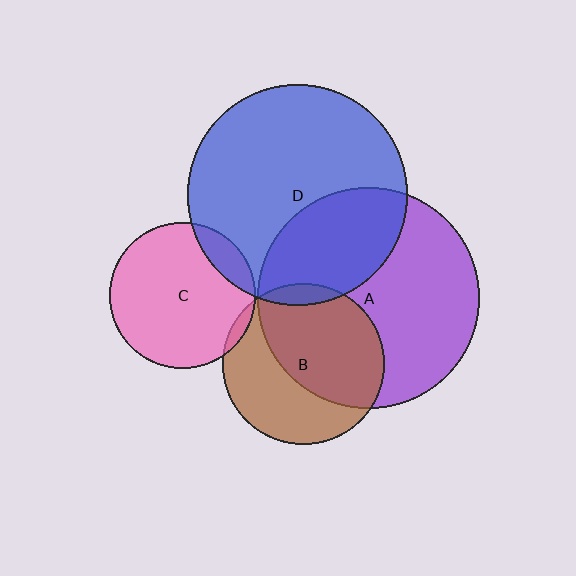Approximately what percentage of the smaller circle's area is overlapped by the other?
Approximately 5%.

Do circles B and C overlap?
Yes.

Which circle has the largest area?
Circle A (purple).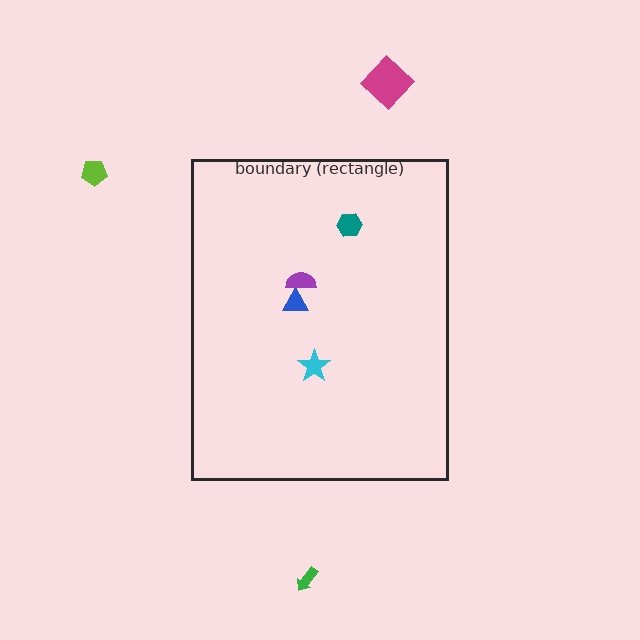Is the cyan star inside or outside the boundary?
Inside.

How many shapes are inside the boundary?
4 inside, 3 outside.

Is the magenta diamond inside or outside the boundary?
Outside.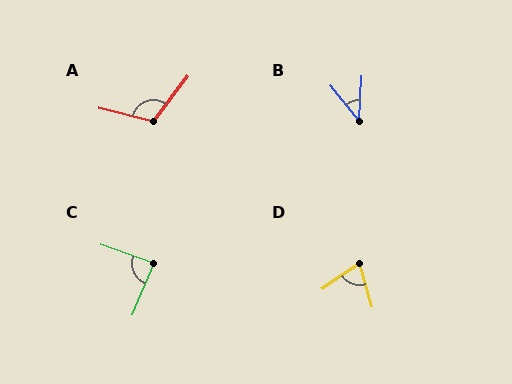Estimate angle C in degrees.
Approximately 86 degrees.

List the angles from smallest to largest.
B (42°), D (71°), C (86°), A (113°).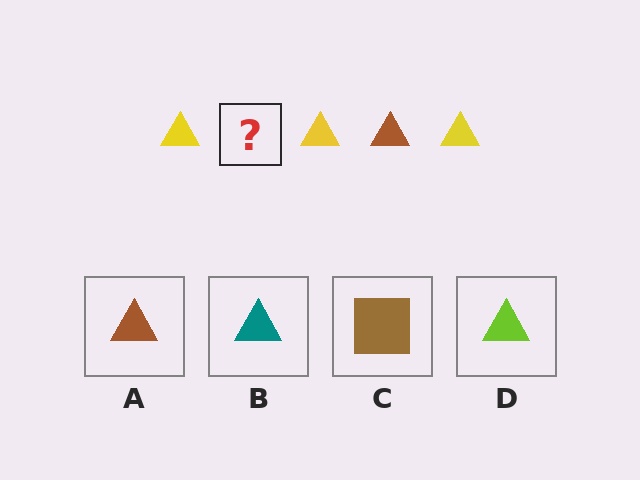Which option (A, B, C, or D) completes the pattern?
A.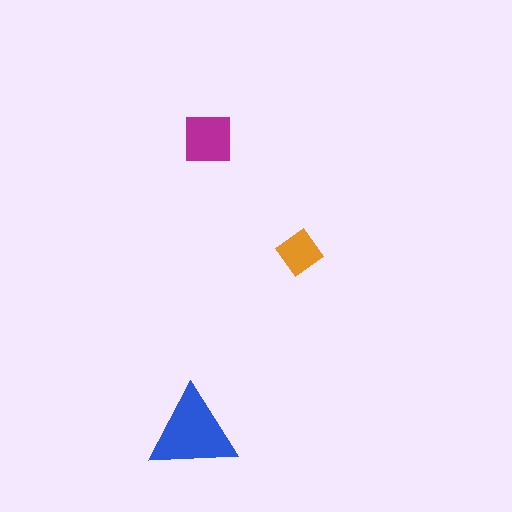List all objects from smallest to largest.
The orange diamond, the magenta square, the blue triangle.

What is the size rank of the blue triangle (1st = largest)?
1st.